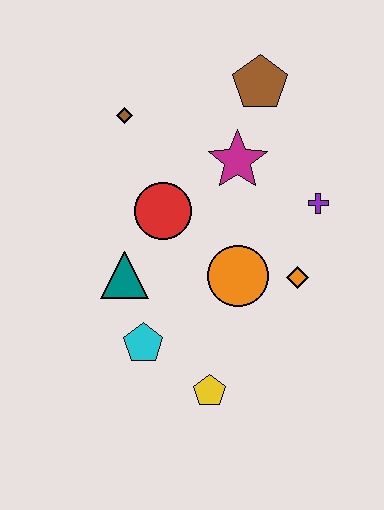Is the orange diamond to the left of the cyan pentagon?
No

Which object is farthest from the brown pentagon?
The yellow pentagon is farthest from the brown pentagon.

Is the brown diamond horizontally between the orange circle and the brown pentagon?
No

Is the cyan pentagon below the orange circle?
Yes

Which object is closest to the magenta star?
The brown pentagon is closest to the magenta star.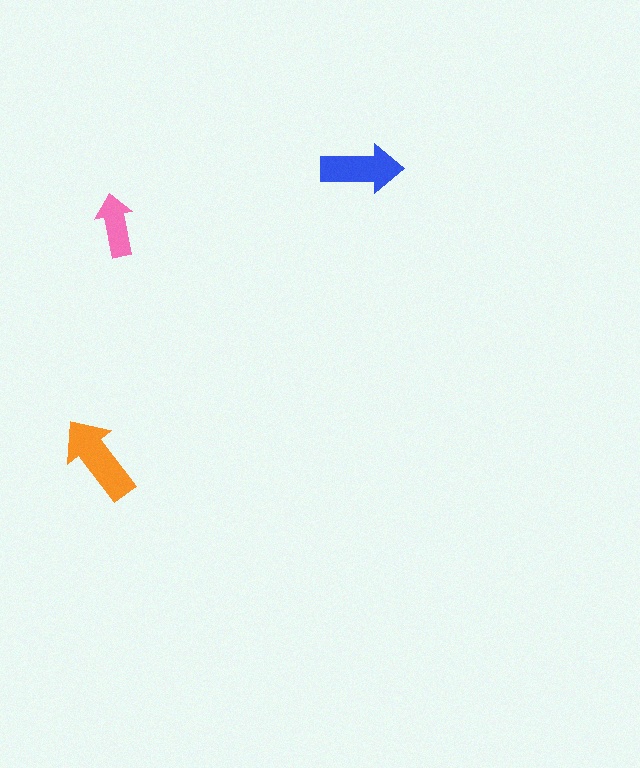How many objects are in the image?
There are 3 objects in the image.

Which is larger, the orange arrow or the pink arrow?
The orange one.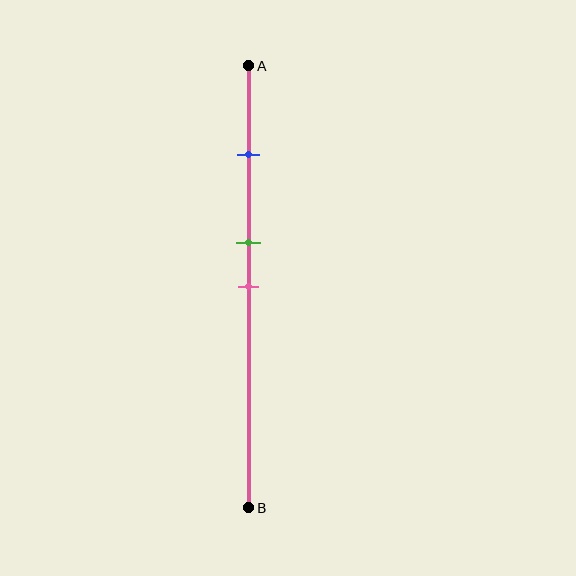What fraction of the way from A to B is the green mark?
The green mark is approximately 40% (0.4) of the way from A to B.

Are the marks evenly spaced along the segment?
No, the marks are not evenly spaced.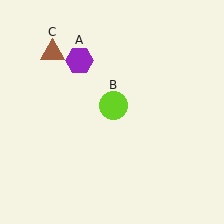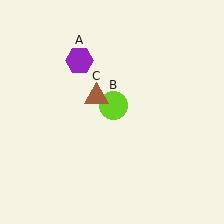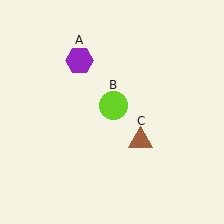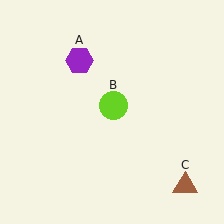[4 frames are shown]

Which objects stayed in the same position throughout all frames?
Purple hexagon (object A) and lime circle (object B) remained stationary.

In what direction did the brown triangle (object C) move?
The brown triangle (object C) moved down and to the right.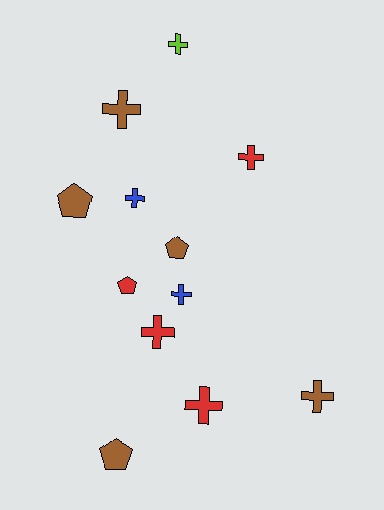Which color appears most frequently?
Brown, with 5 objects.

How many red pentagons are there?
There is 1 red pentagon.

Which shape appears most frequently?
Cross, with 8 objects.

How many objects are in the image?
There are 12 objects.